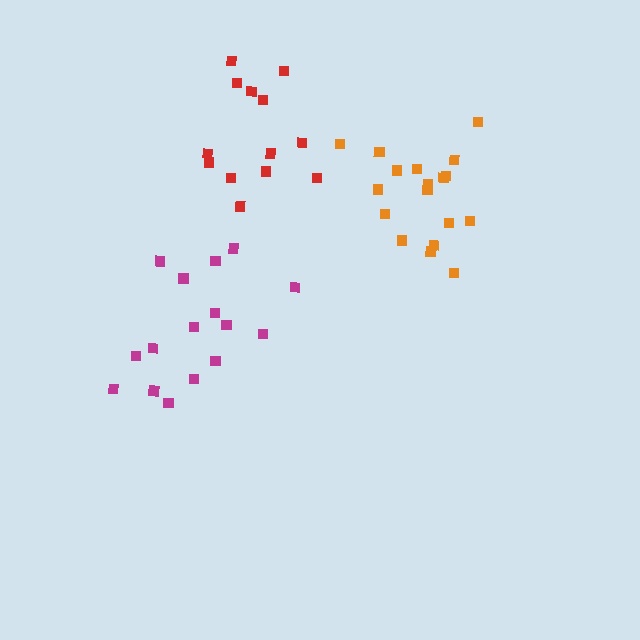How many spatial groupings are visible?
There are 3 spatial groupings.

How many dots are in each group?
Group 1: 13 dots, Group 2: 16 dots, Group 3: 18 dots (47 total).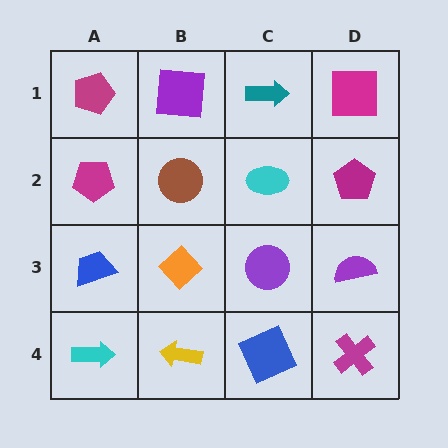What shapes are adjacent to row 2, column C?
A teal arrow (row 1, column C), a purple circle (row 3, column C), a brown circle (row 2, column B), a magenta pentagon (row 2, column D).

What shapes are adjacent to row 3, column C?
A cyan ellipse (row 2, column C), a blue square (row 4, column C), an orange diamond (row 3, column B), a purple semicircle (row 3, column D).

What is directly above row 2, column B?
A purple square.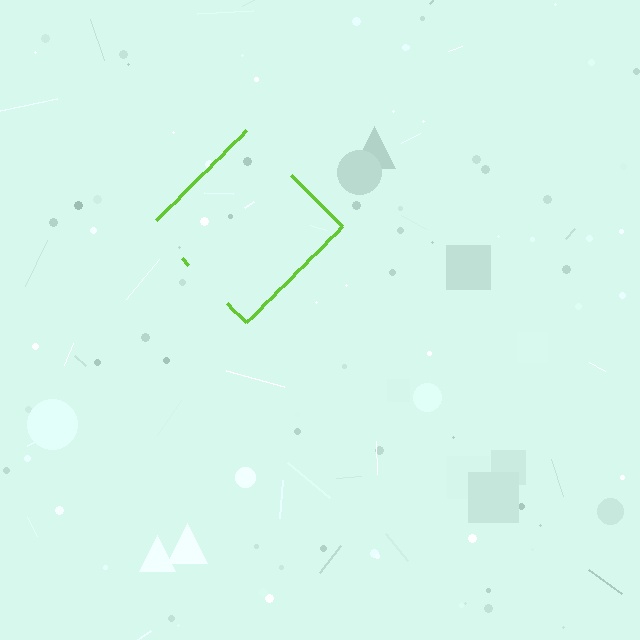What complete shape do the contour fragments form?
The contour fragments form a diamond.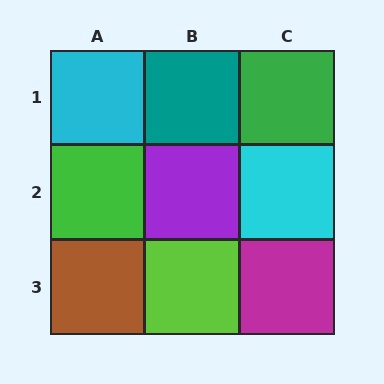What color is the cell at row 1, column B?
Teal.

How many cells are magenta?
1 cell is magenta.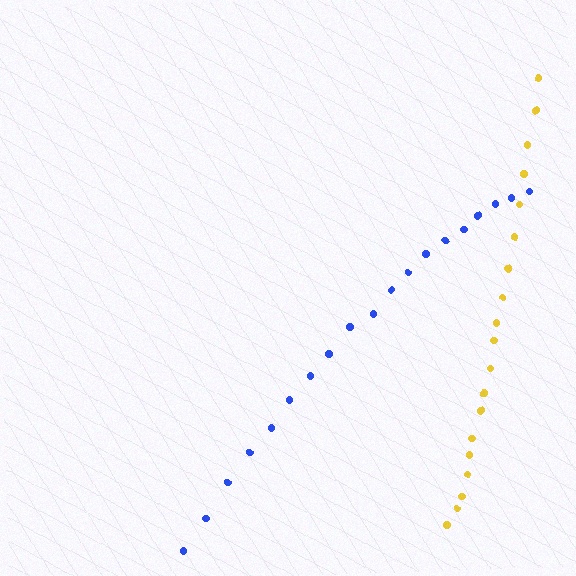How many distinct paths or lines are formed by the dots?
There are 2 distinct paths.